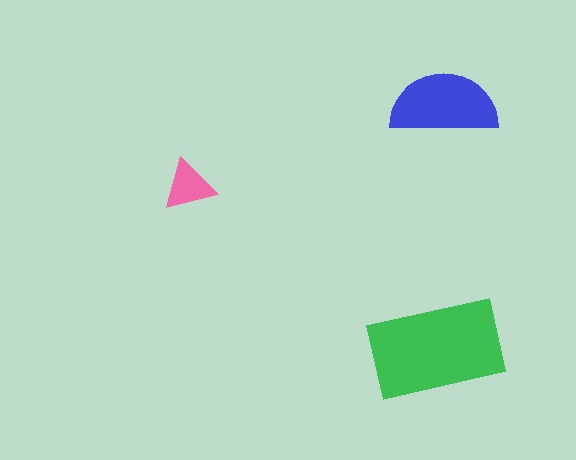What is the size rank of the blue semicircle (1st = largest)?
2nd.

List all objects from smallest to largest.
The pink triangle, the blue semicircle, the green rectangle.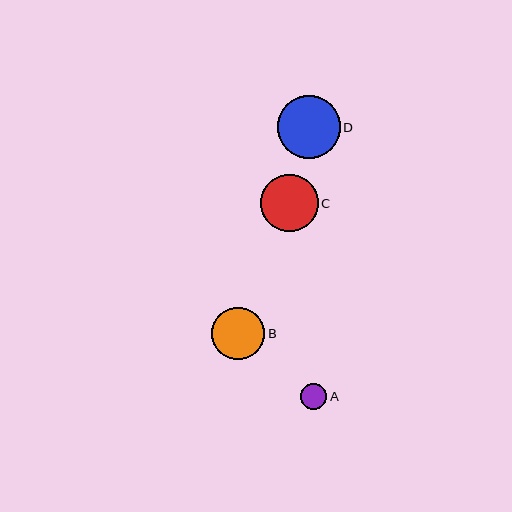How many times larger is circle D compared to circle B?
Circle D is approximately 1.2 times the size of circle B.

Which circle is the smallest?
Circle A is the smallest with a size of approximately 26 pixels.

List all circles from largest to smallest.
From largest to smallest: D, C, B, A.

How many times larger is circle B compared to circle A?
Circle B is approximately 2.1 times the size of circle A.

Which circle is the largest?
Circle D is the largest with a size of approximately 63 pixels.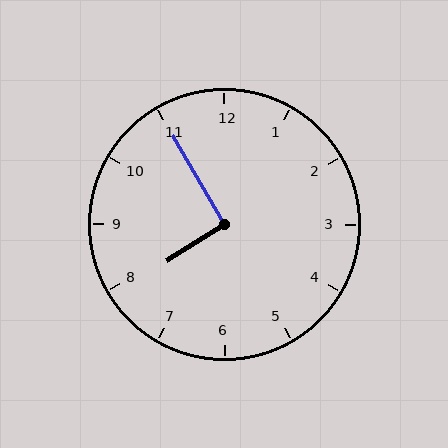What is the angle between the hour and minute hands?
Approximately 92 degrees.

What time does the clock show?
7:55.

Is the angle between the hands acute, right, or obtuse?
It is right.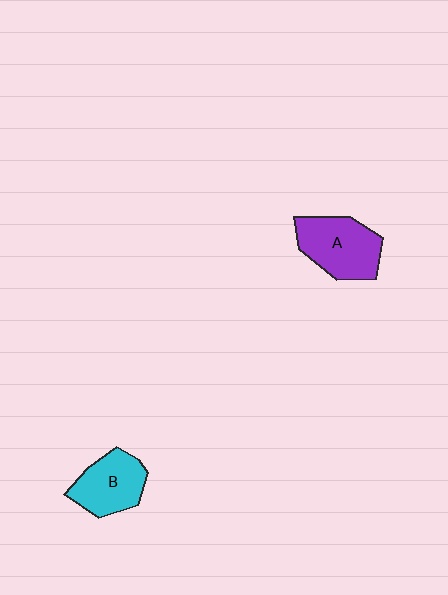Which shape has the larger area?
Shape A (purple).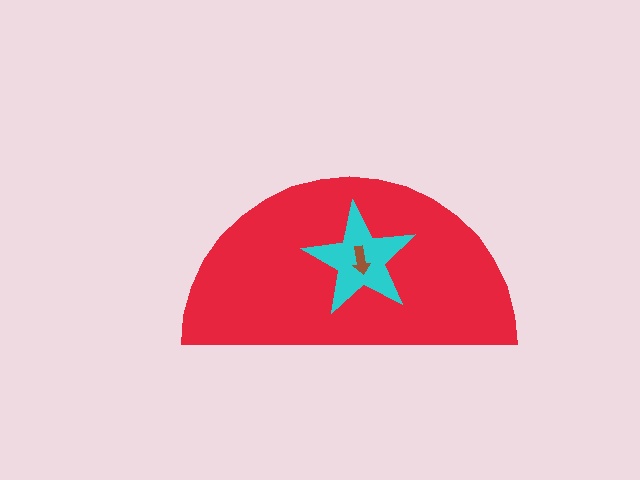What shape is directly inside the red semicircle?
The cyan star.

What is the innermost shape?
The brown arrow.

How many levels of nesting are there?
3.